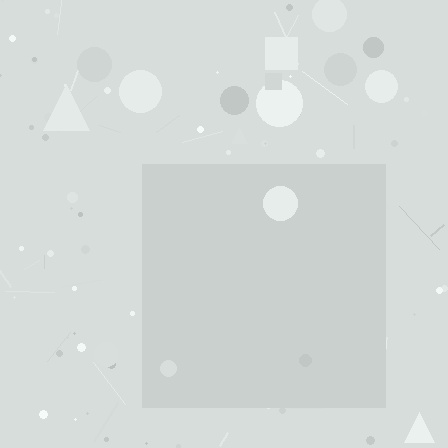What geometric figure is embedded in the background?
A square is embedded in the background.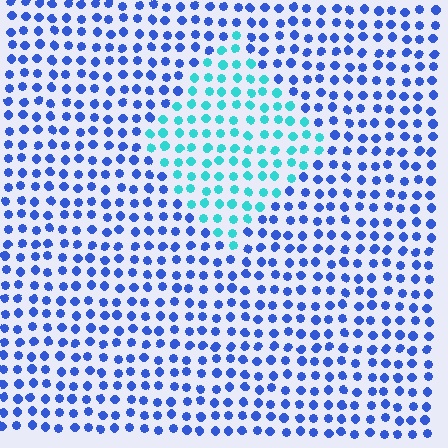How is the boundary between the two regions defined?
The boundary is defined purely by a slight shift in hue (about 48 degrees). Spacing, size, and orientation are identical on both sides.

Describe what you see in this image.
The image is filled with small blue elements in a uniform arrangement. A diamond-shaped region is visible where the elements are tinted to a slightly different hue, forming a subtle color boundary.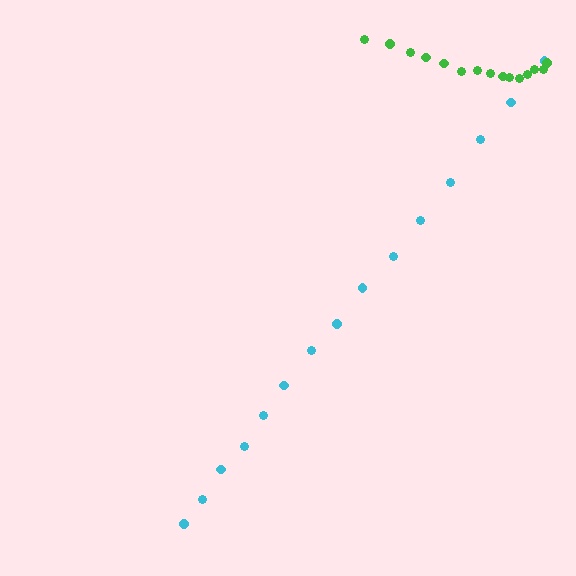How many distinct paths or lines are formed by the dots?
There are 2 distinct paths.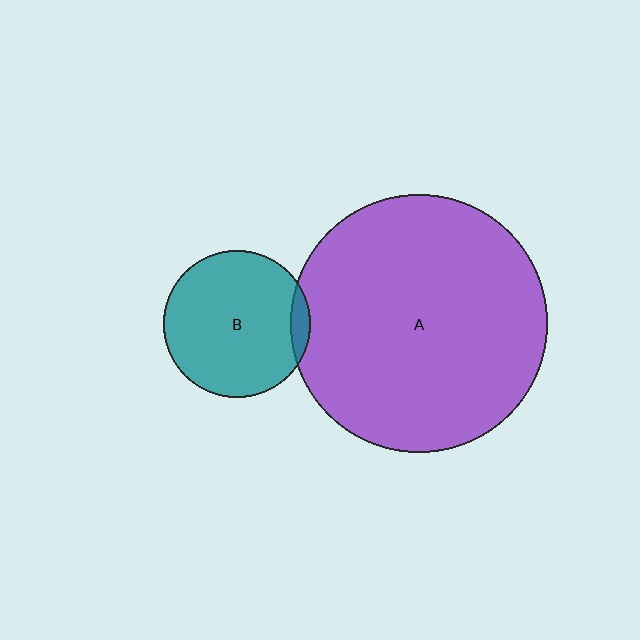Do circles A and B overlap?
Yes.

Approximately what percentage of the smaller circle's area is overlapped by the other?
Approximately 5%.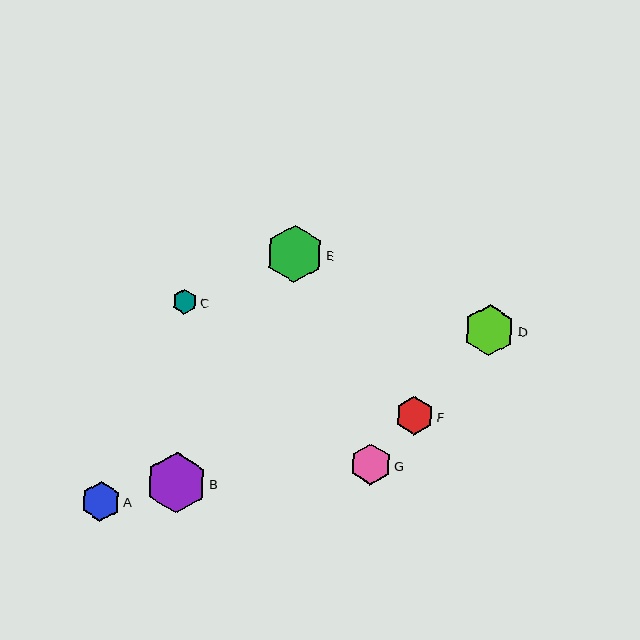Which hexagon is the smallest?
Hexagon C is the smallest with a size of approximately 25 pixels.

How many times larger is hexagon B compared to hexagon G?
Hexagon B is approximately 1.5 times the size of hexagon G.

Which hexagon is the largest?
Hexagon B is the largest with a size of approximately 61 pixels.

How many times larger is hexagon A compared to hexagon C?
Hexagon A is approximately 1.6 times the size of hexagon C.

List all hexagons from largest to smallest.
From largest to smallest: B, E, D, G, A, F, C.